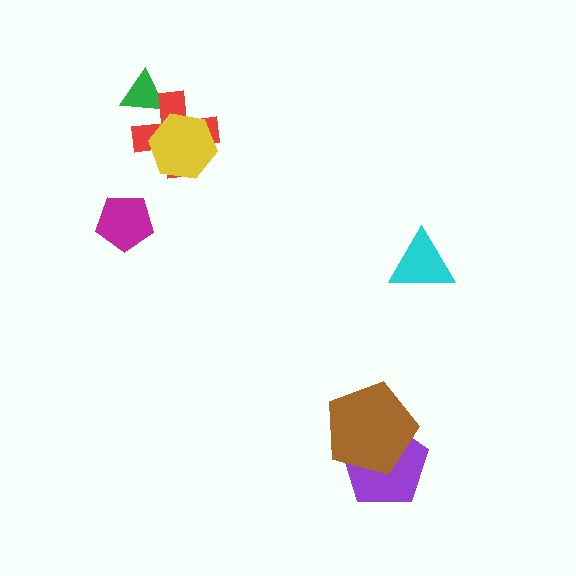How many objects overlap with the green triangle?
1 object overlaps with the green triangle.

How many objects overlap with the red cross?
2 objects overlap with the red cross.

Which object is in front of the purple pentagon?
The brown pentagon is in front of the purple pentagon.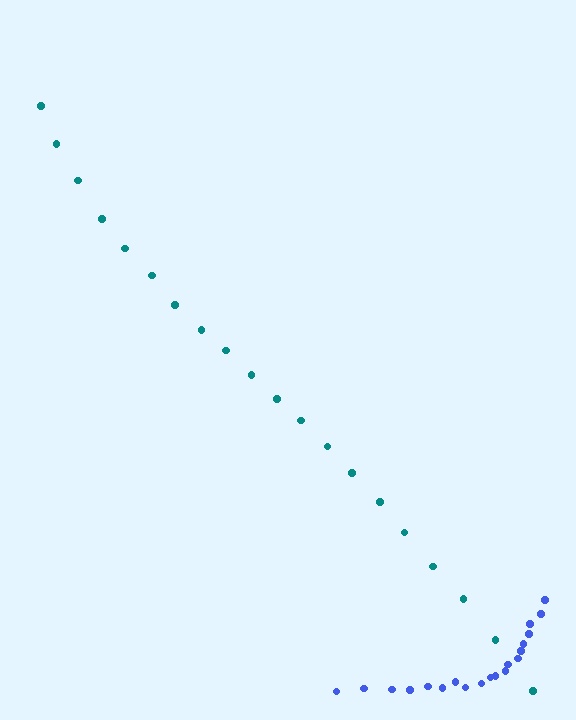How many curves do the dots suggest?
There are 2 distinct paths.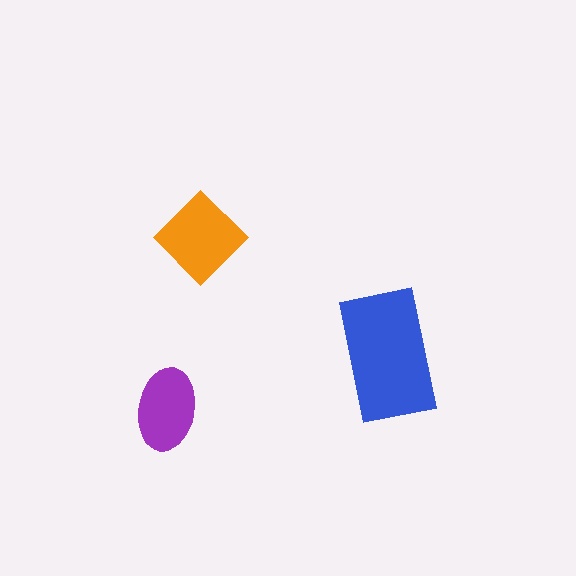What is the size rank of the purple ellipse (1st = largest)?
3rd.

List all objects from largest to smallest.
The blue rectangle, the orange diamond, the purple ellipse.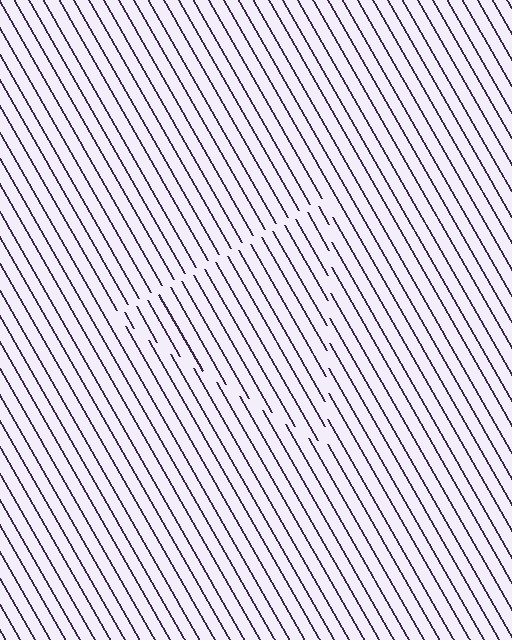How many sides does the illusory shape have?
3 sides — the line-ends trace a triangle.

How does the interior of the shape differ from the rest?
The interior of the shape contains the same grating, shifted by half a period — the contour is defined by the phase discontinuity where line-ends from the inner and outer gratings abut.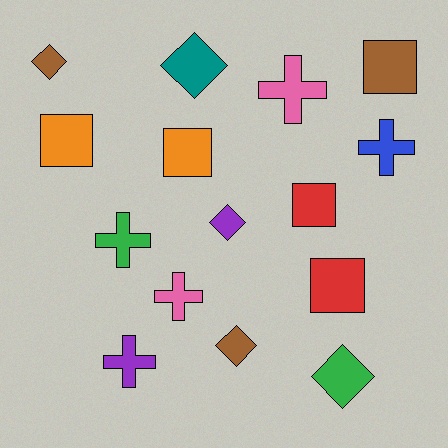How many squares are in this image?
There are 5 squares.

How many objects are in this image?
There are 15 objects.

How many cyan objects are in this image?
There are no cyan objects.